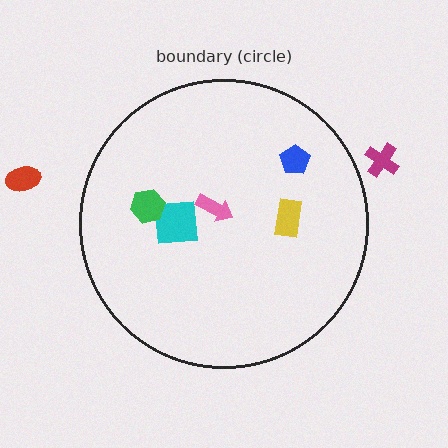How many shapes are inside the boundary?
5 inside, 2 outside.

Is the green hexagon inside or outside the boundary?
Inside.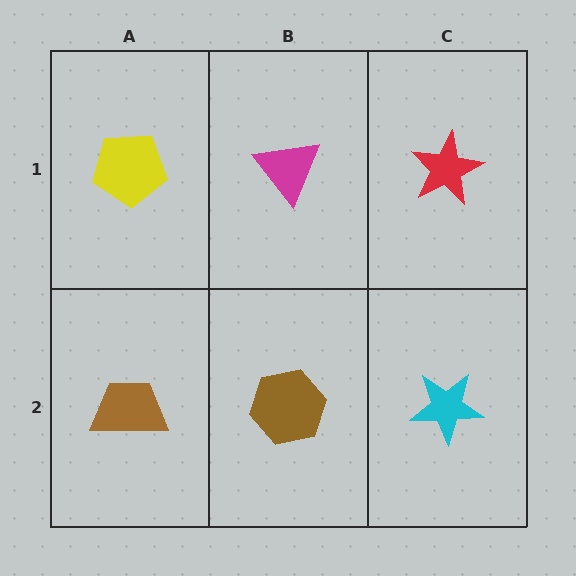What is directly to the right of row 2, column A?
A brown hexagon.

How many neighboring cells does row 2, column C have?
2.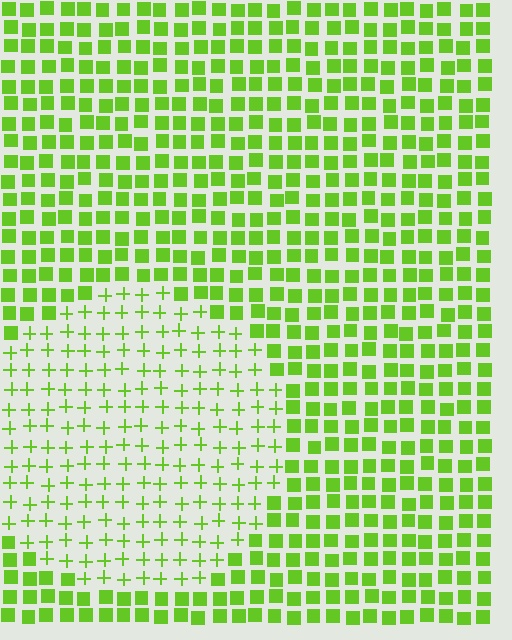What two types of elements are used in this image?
The image uses plus signs inside the circle region and squares outside it.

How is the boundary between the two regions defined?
The boundary is defined by a change in element shape: plus signs inside vs. squares outside. All elements share the same color and spacing.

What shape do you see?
I see a circle.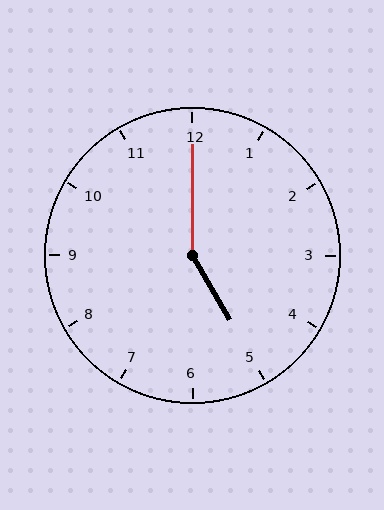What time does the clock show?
5:00.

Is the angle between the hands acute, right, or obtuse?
It is obtuse.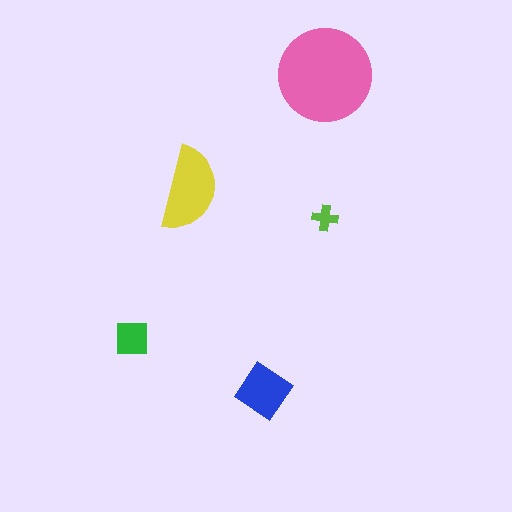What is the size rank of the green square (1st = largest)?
4th.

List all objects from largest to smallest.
The pink circle, the yellow semicircle, the blue diamond, the green square, the lime cross.